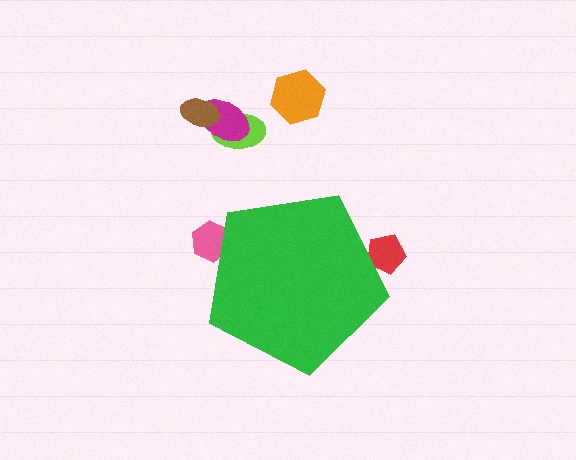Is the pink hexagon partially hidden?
Yes, the pink hexagon is partially hidden behind the green pentagon.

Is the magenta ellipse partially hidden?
No, the magenta ellipse is fully visible.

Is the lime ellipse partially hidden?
No, the lime ellipse is fully visible.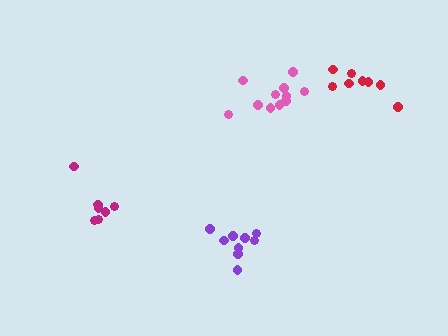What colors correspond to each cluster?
The clusters are colored: magenta, pink, purple, red.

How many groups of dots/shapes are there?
There are 4 groups.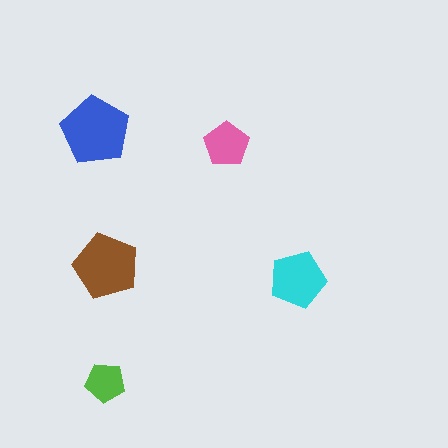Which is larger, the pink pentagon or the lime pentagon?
The pink one.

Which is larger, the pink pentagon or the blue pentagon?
The blue one.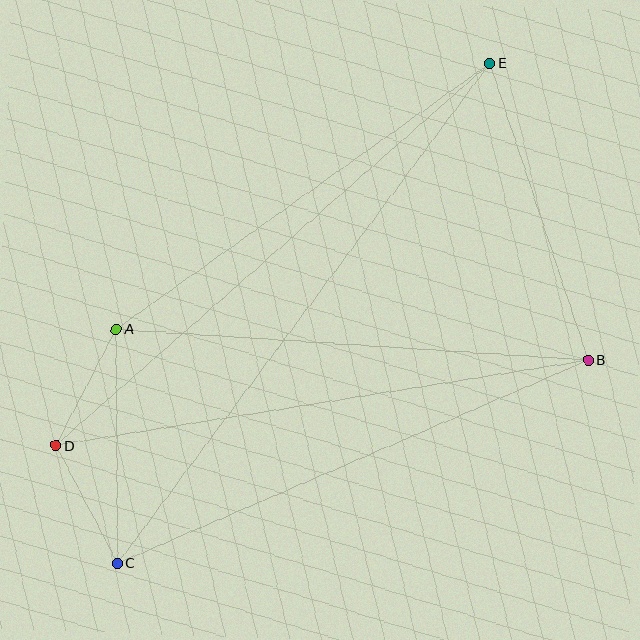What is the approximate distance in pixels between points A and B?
The distance between A and B is approximately 473 pixels.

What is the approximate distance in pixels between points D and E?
The distance between D and E is approximately 578 pixels.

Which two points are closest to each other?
Points A and D are closest to each other.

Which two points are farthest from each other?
Points C and E are farthest from each other.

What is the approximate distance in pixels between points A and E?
The distance between A and E is approximately 459 pixels.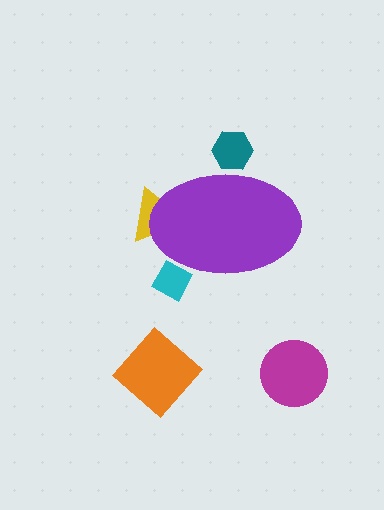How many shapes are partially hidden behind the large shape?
3 shapes are partially hidden.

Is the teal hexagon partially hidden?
Yes, the teal hexagon is partially hidden behind the purple ellipse.